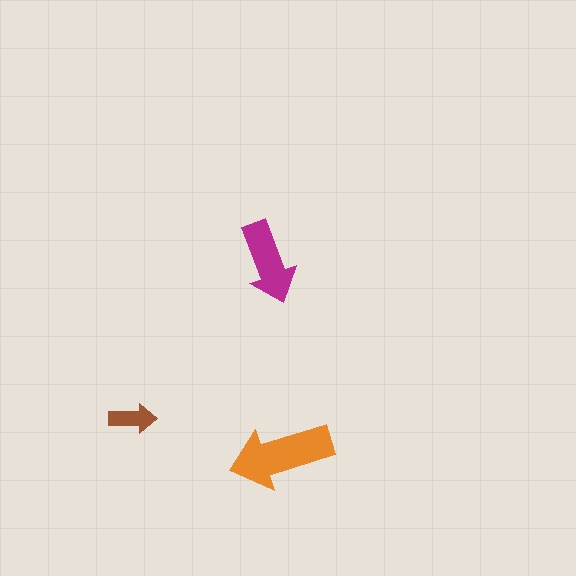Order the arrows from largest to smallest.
the orange one, the magenta one, the brown one.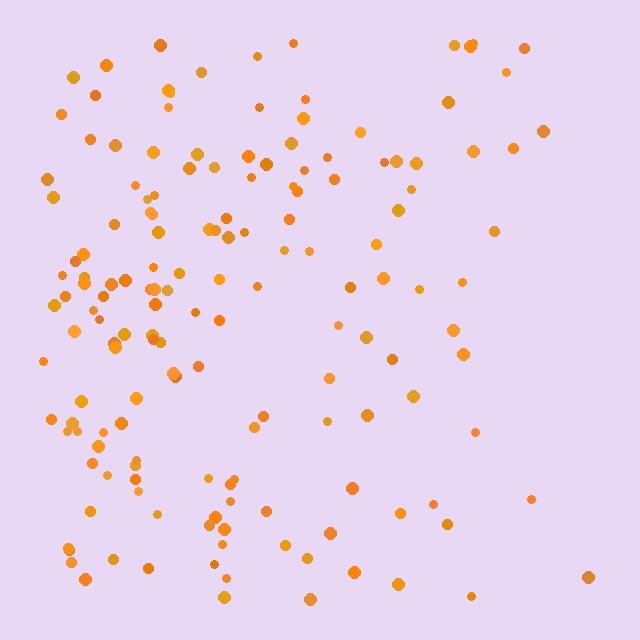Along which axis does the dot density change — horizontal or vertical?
Horizontal.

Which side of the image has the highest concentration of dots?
The left.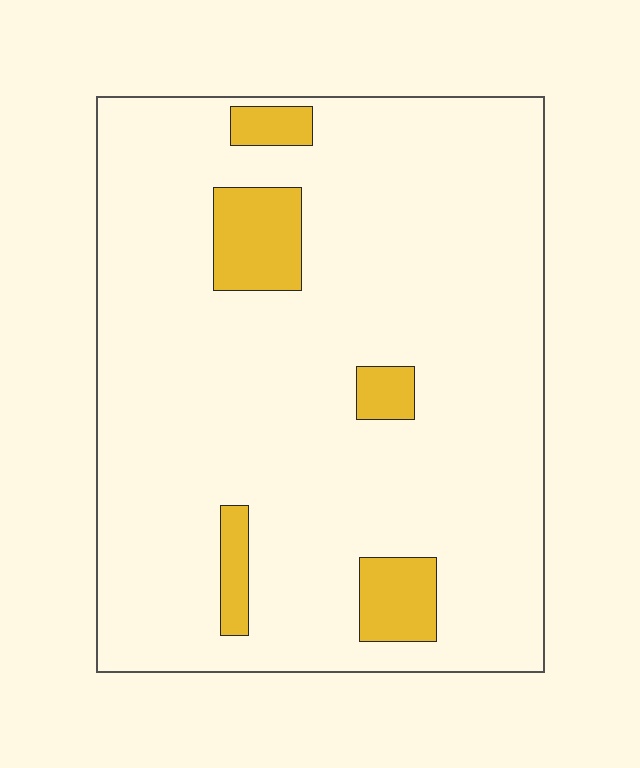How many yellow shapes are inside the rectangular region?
5.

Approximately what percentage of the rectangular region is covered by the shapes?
Approximately 10%.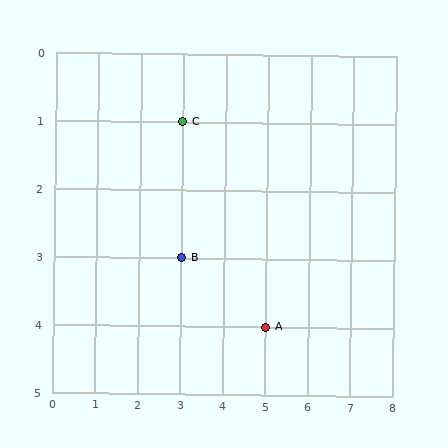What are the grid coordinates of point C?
Point C is at grid coordinates (3, 1).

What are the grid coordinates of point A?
Point A is at grid coordinates (5, 4).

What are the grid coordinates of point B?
Point B is at grid coordinates (3, 3).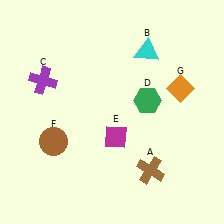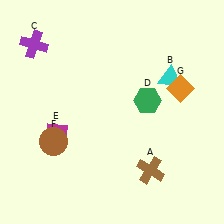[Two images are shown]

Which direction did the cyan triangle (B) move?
The cyan triangle (B) moved down.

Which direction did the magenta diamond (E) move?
The magenta diamond (E) moved left.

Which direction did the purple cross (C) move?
The purple cross (C) moved up.